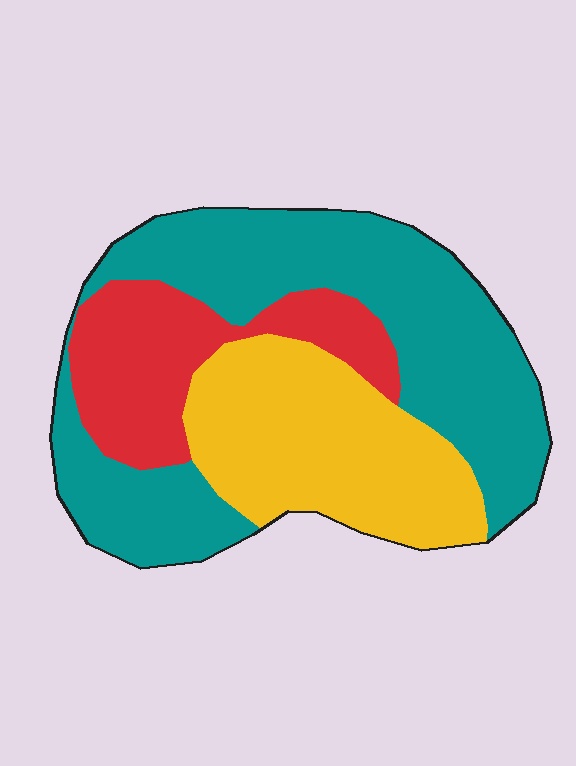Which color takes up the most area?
Teal, at roughly 50%.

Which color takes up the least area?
Red, at roughly 20%.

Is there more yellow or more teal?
Teal.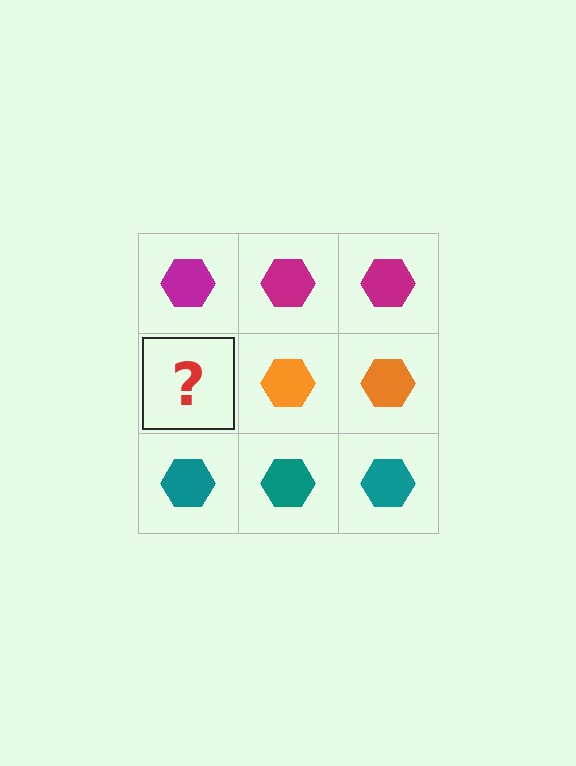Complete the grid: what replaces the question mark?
The question mark should be replaced with an orange hexagon.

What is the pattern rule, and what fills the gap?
The rule is that each row has a consistent color. The gap should be filled with an orange hexagon.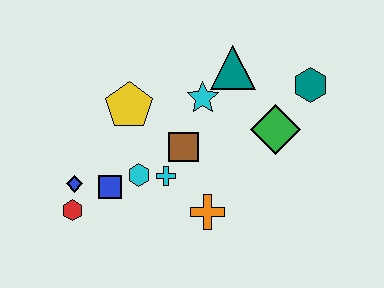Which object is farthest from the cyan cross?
The teal hexagon is farthest from the cyan cross.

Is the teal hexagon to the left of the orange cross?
No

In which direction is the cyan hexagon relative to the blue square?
The cyan hexagon is to the right of the blue square.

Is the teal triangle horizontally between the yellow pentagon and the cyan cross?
No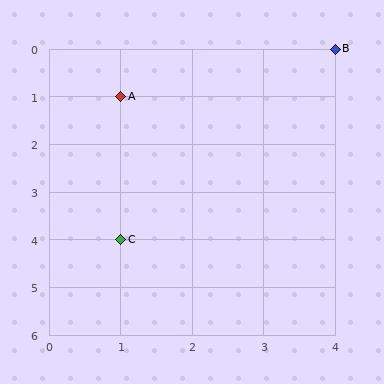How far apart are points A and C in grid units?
Points A and C are 3 rows apart.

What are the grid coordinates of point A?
Point A is at grid coordinates (1, 1).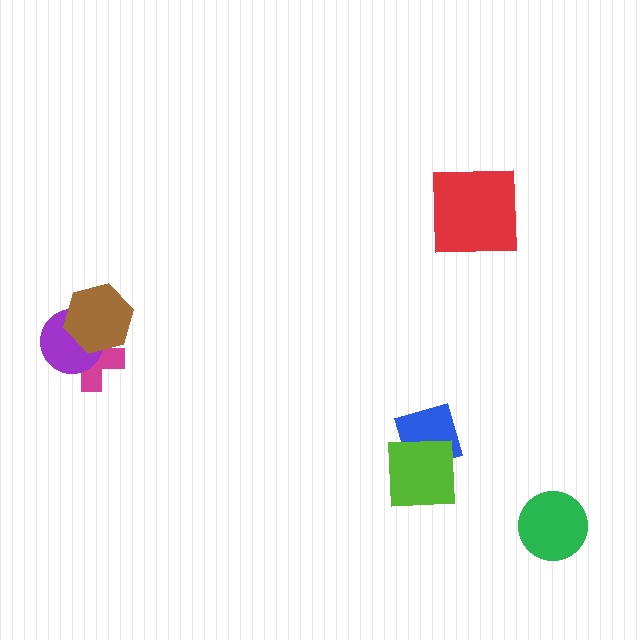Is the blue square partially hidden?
Yes, it is partially covered by another shape.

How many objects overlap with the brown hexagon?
2 objects overlap with the brown hexagon.